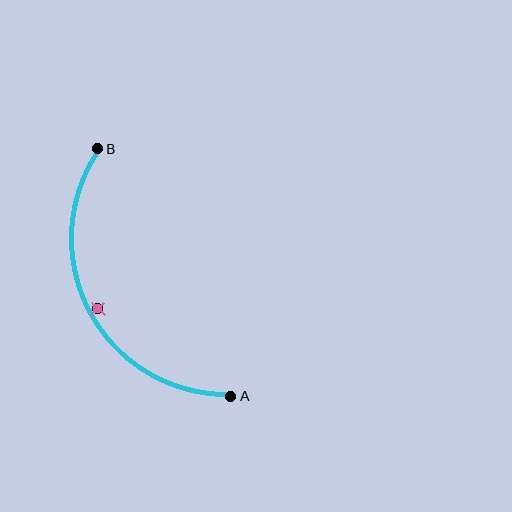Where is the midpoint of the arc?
The arc midpoint is the point on the curve farthest from the straight line joining A and B. It sits to the left of that line.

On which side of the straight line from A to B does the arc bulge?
The arc bulges to the left of the straight line connecting A and B.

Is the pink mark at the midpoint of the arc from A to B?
No — the pink mark does not lie on the arc at all. It sits slightly inside the curve.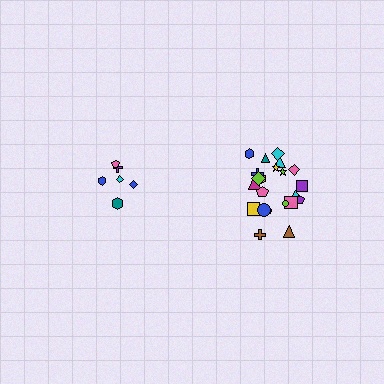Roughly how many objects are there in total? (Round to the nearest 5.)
Roughly 30 objects in total.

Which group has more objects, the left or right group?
The right group.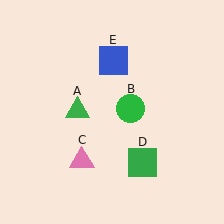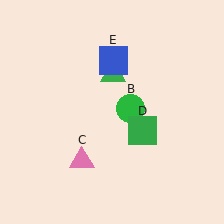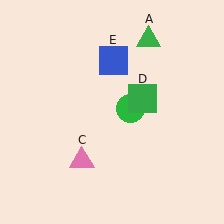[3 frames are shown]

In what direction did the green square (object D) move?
The green square (object D) moved up.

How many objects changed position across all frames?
2 objects changed position: green triangle (object A), green square (object D).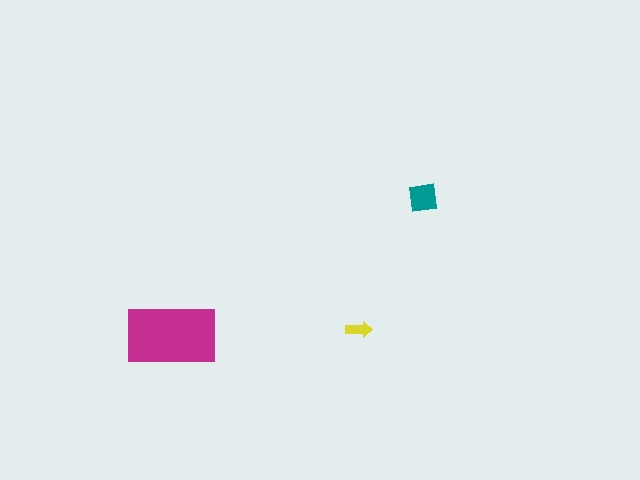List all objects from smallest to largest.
The yellow arrow, the teal square, the magenta rectangle.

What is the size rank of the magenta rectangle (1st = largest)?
1st.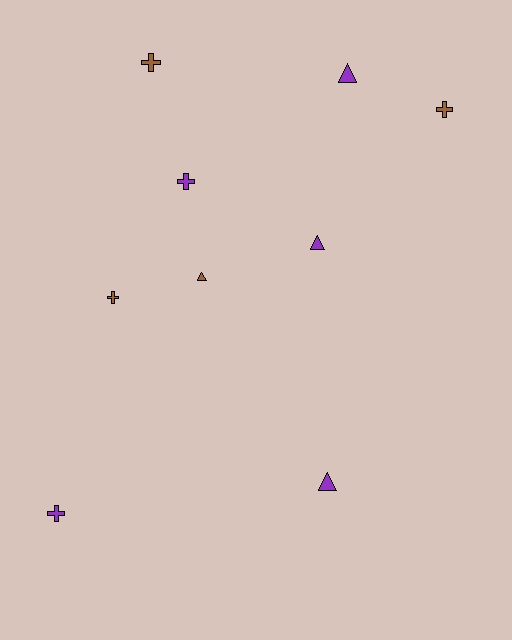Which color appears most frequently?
Purple, with 5 objects.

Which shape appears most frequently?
Cross, with 5 objects.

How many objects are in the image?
There are 9 objects.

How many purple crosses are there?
There are 2 purple crosses.